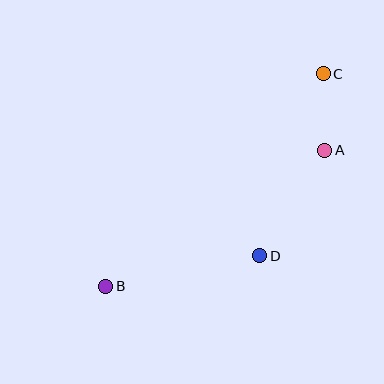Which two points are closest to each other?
Points A and C are closest to each other.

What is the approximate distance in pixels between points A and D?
The distance between A and D is approximately 124 pixels.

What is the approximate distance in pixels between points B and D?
The distance between B and D is approximately 157 pixels.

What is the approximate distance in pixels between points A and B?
The distance between A and B is approximately 258 pixels.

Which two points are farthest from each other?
Points B and C are farthest from each other.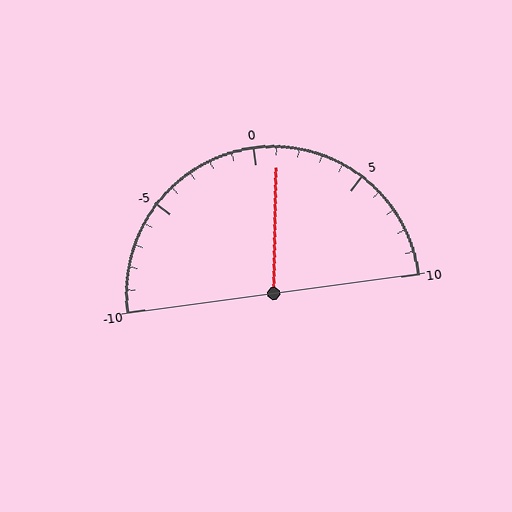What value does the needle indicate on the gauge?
The needle indicates approximately 1.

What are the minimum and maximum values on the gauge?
The gauge ranges from -10 to 10.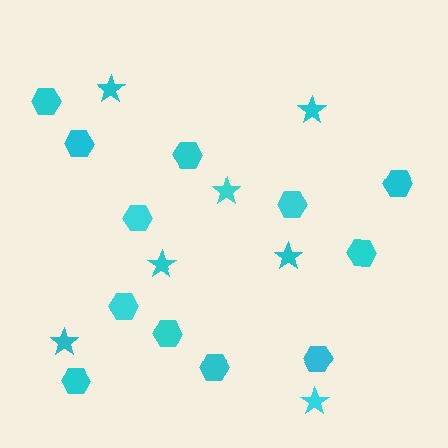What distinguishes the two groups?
There are 2 groups: one group of hexagons (12) and one group of stars (7).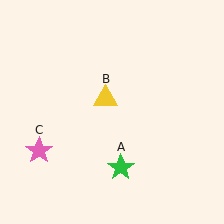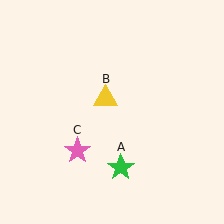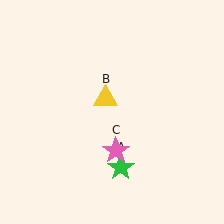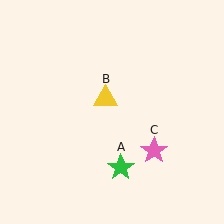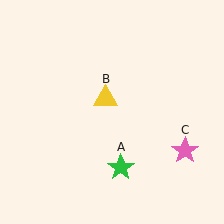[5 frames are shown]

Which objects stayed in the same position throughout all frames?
Green star (object A) and yellow triangle (object B) remained stationary.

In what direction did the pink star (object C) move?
The pink star (object C) moved right.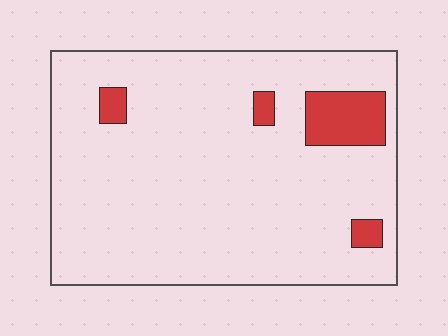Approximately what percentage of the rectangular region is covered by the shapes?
Approximately 10%.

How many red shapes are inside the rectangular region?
4.